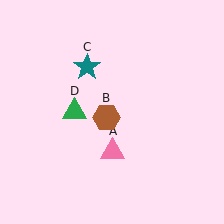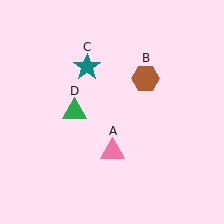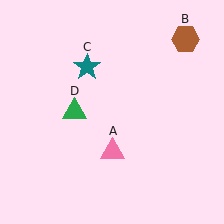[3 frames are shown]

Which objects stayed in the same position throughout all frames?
Pink triangle (object A) and teal star (object C) and green triangle (object D) remained stationary.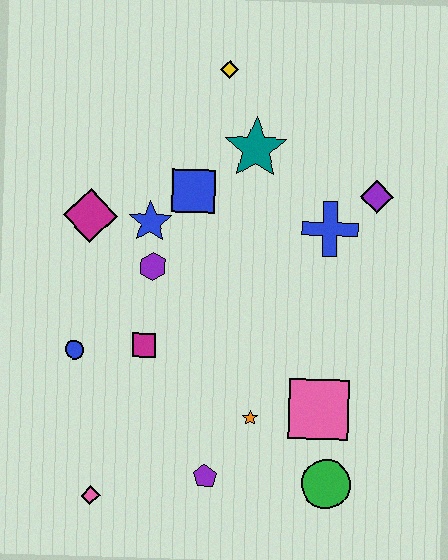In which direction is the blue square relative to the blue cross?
The blue square is to the left of the blue cross.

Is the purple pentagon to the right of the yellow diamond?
No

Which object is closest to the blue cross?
The purple diamond is closest to the blue cross.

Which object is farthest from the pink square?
The yellow diamond is farthest from the pink square.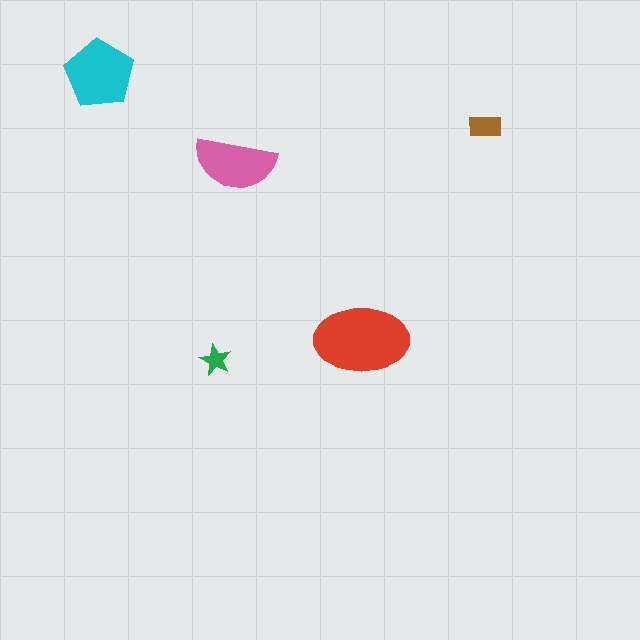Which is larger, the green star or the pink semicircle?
The pink semicircle.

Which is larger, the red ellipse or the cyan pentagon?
The red ellipse.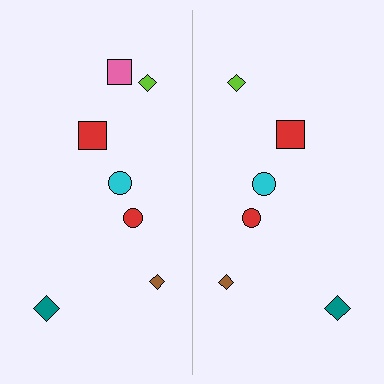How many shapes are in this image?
There are 13 shapes in this image.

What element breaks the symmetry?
A pink square is missing from the right side.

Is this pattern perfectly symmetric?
No, the pattern is not perfectly symmetric. A pink square is missing from the right side.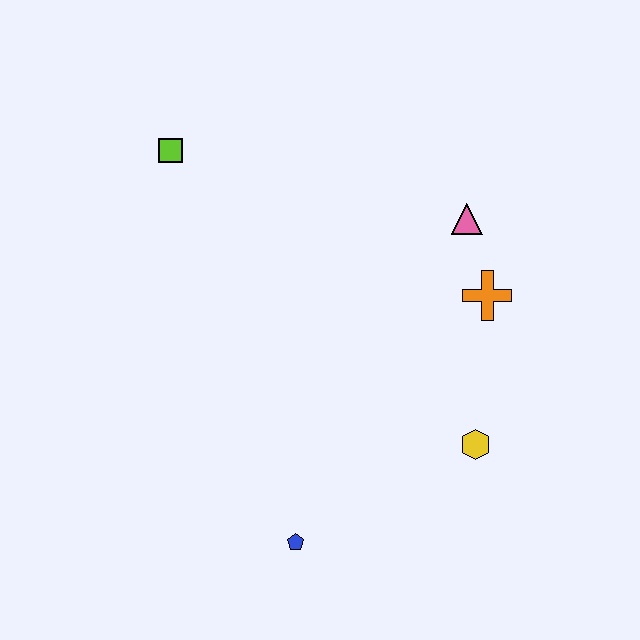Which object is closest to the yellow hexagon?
The orange cross is closest to the yellow hexagon.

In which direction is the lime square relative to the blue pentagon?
The lime square is above the blue pentagon.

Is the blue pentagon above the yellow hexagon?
No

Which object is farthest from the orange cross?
The lime square is farthest from the orange cross.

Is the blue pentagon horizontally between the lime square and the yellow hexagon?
Yes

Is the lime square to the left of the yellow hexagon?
Yes